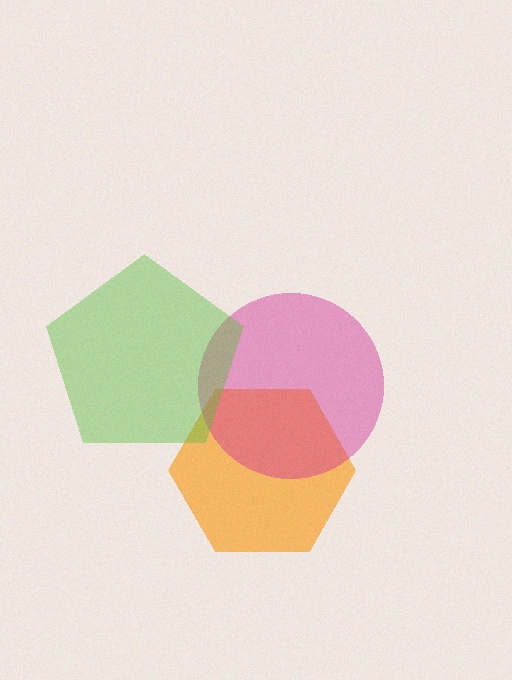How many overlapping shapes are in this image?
There are 3 overlapping shapes in the image.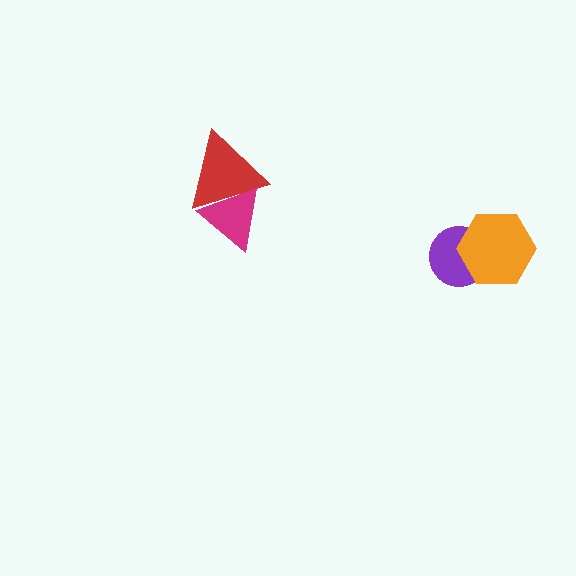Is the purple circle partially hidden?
Yes, it is partially covered by another shape.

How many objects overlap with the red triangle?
1 object overlaps with the red triangle.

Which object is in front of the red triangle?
The magenta triangle is in front of the red triangle.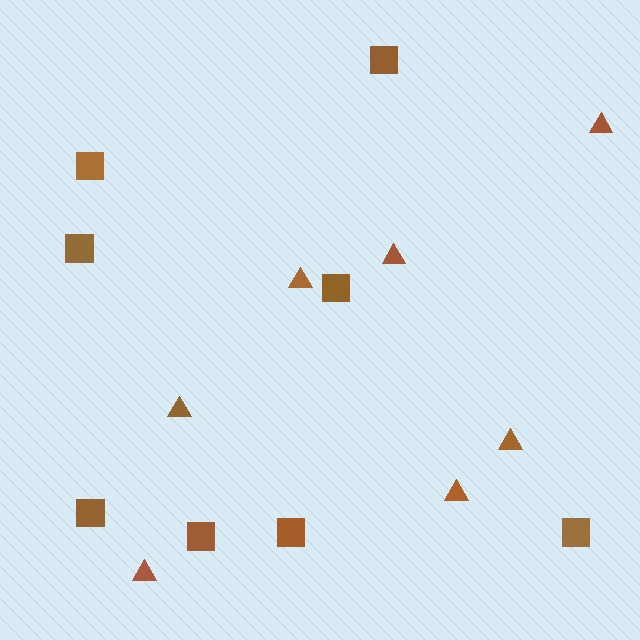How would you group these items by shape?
There are 2 groups: one group of squares (8) and one group of triangles (7).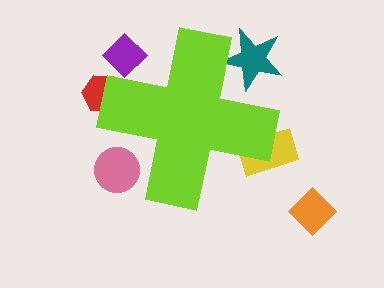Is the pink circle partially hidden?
Yes, the pink circle is partially hidden behind the lime cross.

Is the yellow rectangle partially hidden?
Yes, the yellow rectangle is partially hidden behind the lime cross.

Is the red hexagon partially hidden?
Yes, the red hexagon is partially hidden behind the lime cross.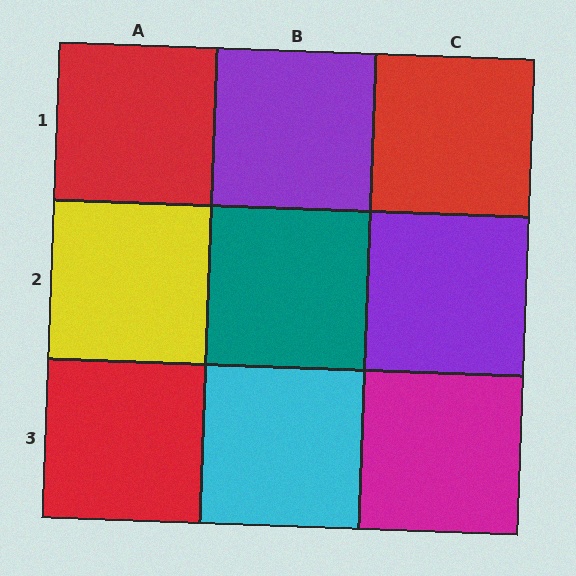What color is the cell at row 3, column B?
Cyan.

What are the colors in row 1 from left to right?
Red, purple, red.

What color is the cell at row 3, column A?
Red.